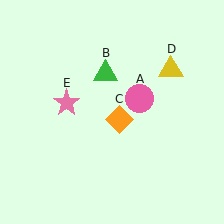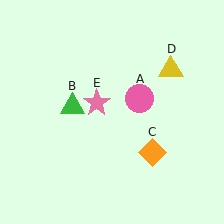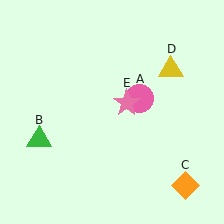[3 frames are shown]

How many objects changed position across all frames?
3 objects changed position: green triangle (object B), orange diamond (object C), pink star (object E).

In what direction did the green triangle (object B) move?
The green triangle (object B) moved down and to the left.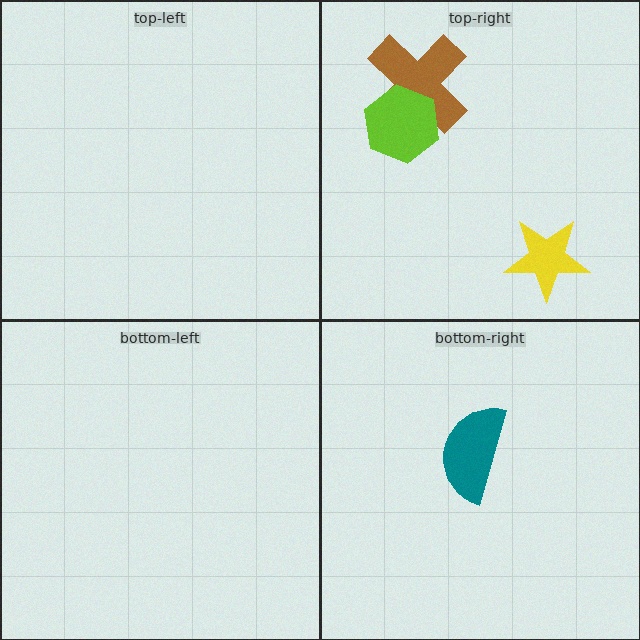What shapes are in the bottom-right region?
The teal semicircle.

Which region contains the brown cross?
The top-right region.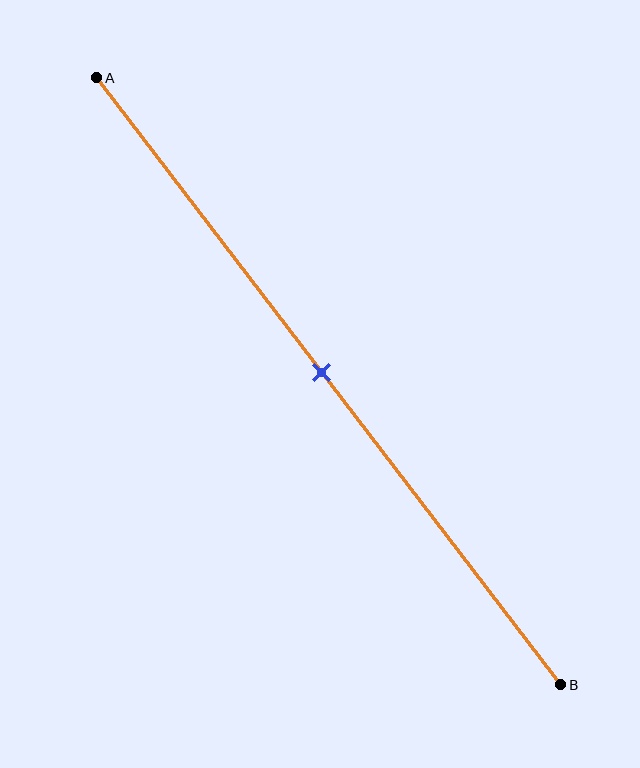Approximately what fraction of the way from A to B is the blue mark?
The blue mark is approximately 50% of the way from A to B.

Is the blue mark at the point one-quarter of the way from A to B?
No, the mark is at about 50% from A, not at the 25% one-quarter point.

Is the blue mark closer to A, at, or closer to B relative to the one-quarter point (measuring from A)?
The blue mark is closer to point B than the one-quarter point of segment AB.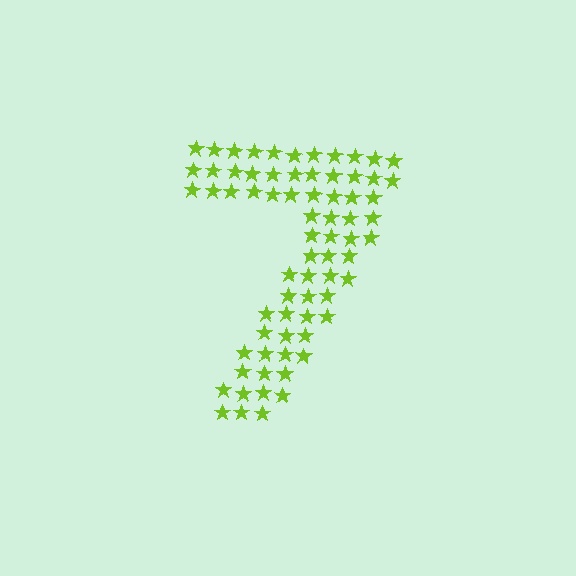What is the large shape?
The large shape is the digit 7.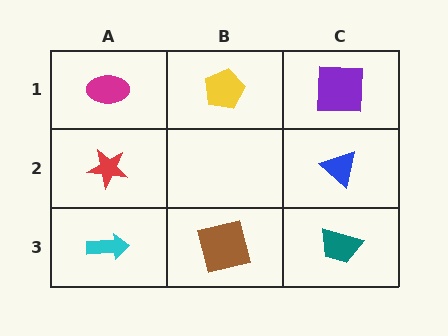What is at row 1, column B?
A yellow pentagon.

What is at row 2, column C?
A blue triangle.